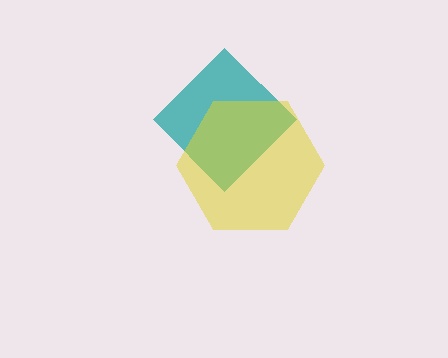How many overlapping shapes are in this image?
There are 2 overlapping shapes in the image.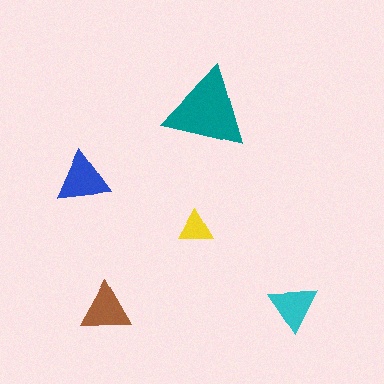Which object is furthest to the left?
The blue triangle is leftmost.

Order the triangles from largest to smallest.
the teal one, the blue one, the brown one, the cyan one, the yellow one.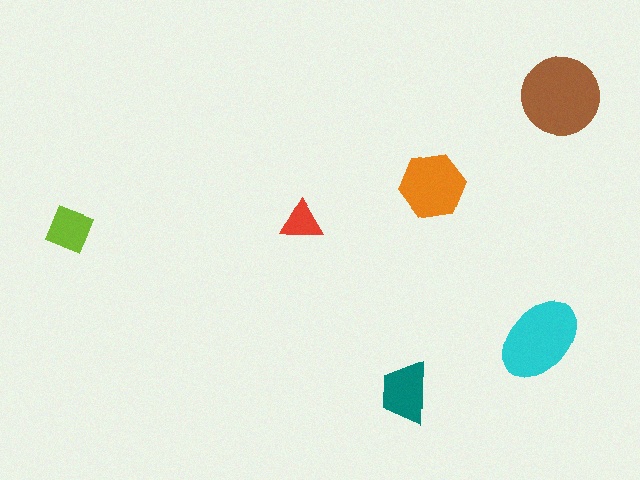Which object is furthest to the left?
The lime square is leftmost.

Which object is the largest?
The brown circle.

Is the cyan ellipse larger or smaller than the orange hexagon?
Larger.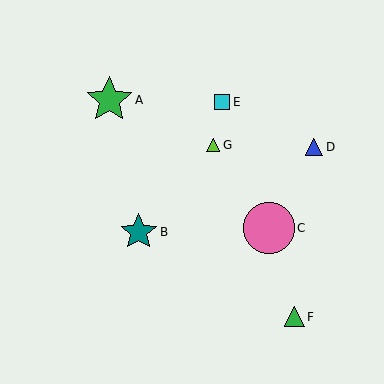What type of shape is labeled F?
Shape F is a green triangle.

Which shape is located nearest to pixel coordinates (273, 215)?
The pink circle (labeled C) at (269, 228) is nearest to that location.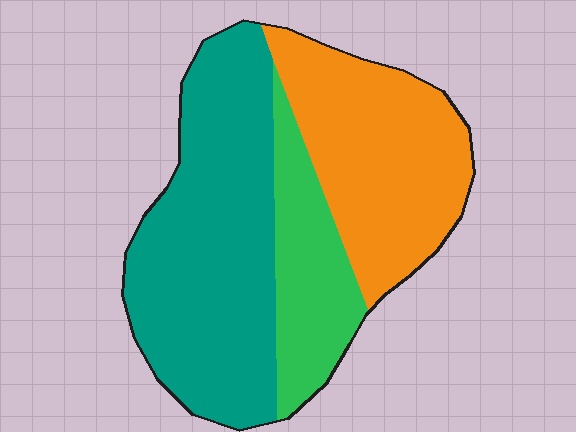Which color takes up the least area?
Green, at roughly 20%.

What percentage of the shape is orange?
Orange covers 34% of the shape.